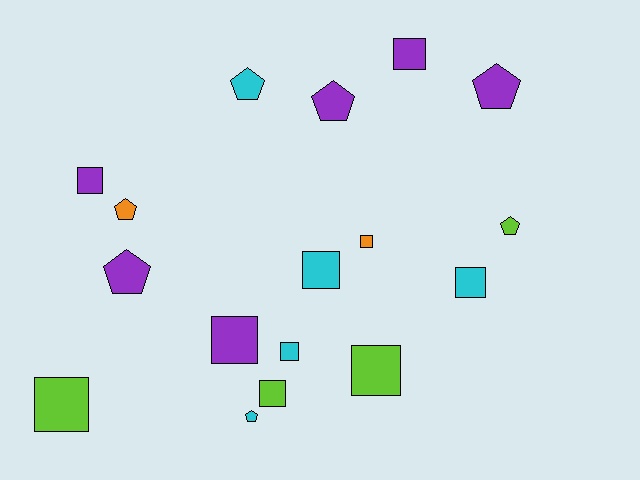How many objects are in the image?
There are 17 objects.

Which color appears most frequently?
Purple, with 6 objects.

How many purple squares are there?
There are 3 purple squares.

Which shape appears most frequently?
Square, with 10 objects.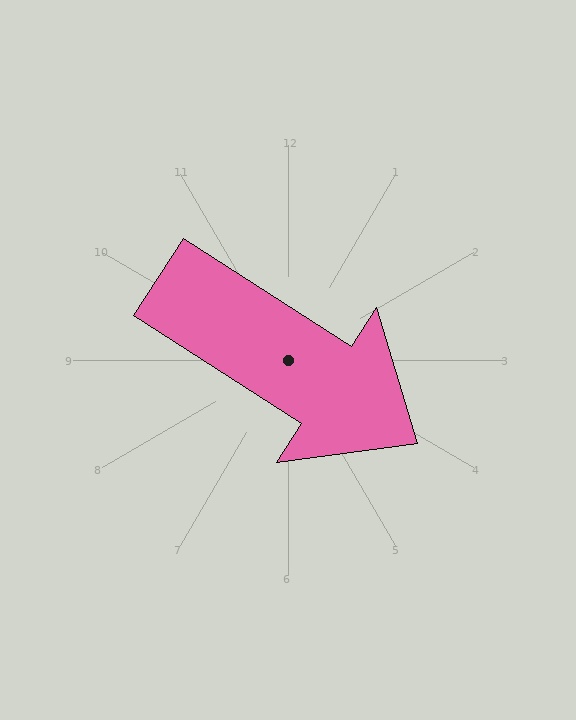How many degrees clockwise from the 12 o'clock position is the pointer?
Approximately 123 degrees.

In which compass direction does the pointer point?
Southeast.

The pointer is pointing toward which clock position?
Roughly 4 o'clock.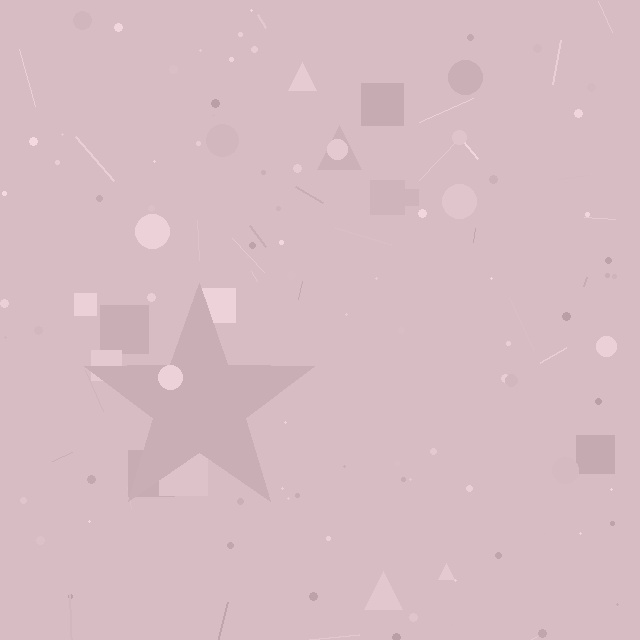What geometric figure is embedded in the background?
A star is embedded in the background.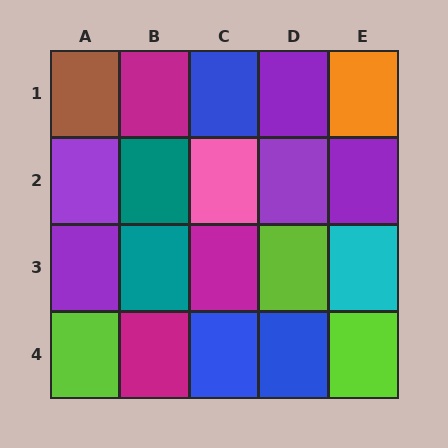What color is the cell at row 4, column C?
Blue.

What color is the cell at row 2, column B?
Teal.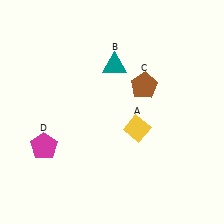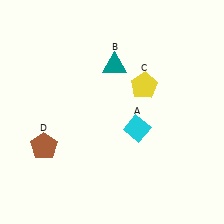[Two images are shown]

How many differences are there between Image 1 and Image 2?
There are 3 differences between the two images.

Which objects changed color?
A changed from yellow to cyan. C changed from brown to yellow. D changed from magenta to brown.